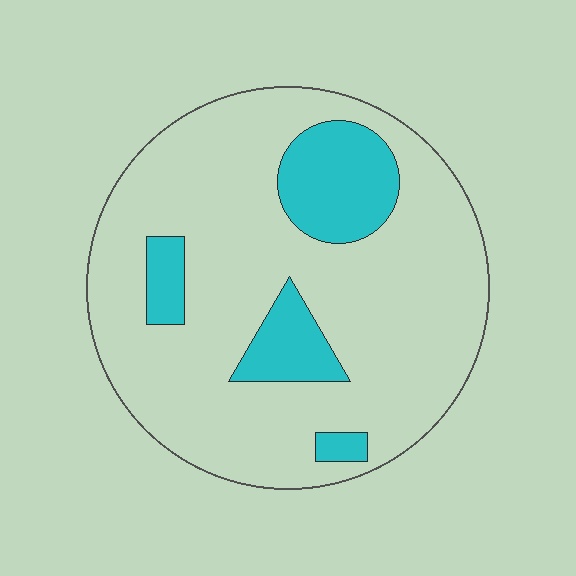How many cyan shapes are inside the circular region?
4.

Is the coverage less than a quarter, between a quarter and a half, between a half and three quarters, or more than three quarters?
Less than a quarter.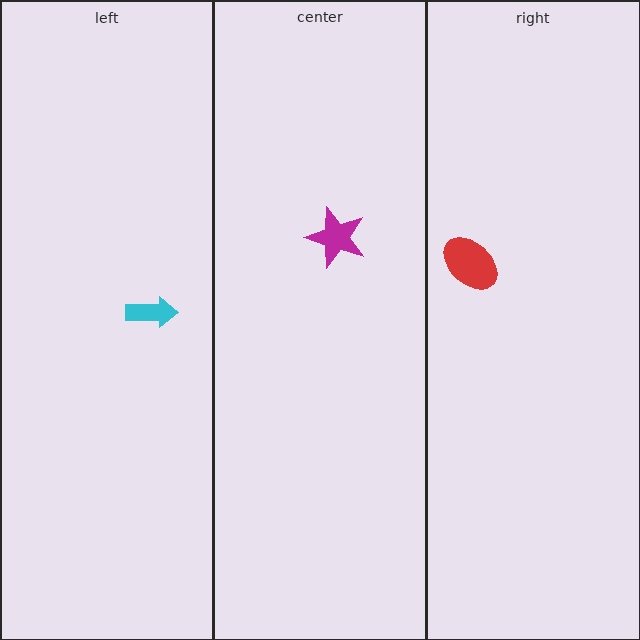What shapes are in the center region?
The magenta star.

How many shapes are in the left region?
1.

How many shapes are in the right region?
1.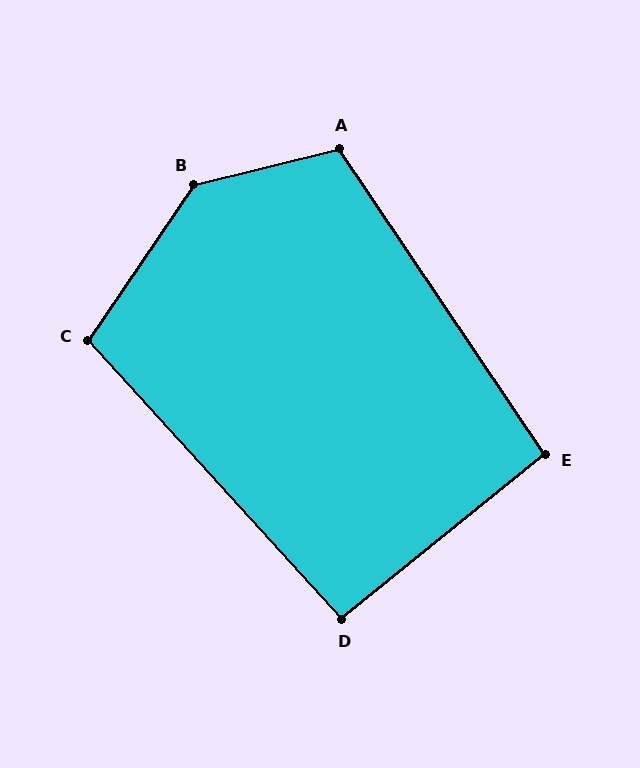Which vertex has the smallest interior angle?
D, at approximately 93 degrees.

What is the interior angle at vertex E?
Approximately 95 degrees (approximately right).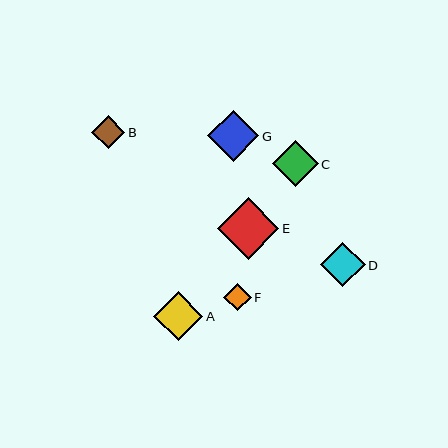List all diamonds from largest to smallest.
From largest to smallest: E, G, A, C, D, B, F.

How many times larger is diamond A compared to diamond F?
Diamond A is approximately 1.8 times the size of diamond F.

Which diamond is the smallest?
Diamond F is the smallest with a size of approximately 28 pixels.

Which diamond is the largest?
Diamond E is the largest with a size of approximately 62 pixels.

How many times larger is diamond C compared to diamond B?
Diamond C is approximately 1.4 times the size of diamond B.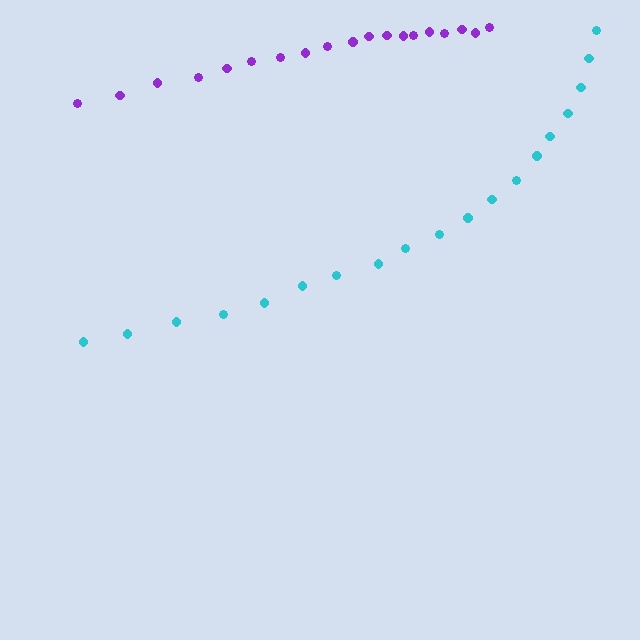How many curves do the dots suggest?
There are 2 distinct paths.